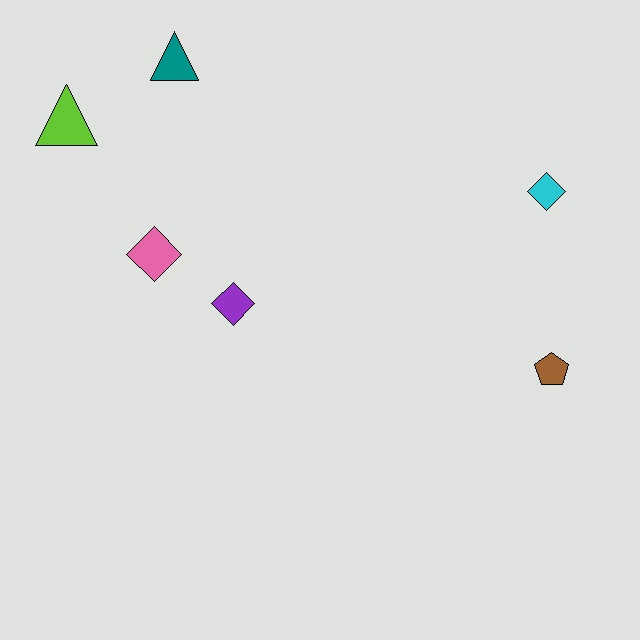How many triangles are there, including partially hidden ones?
There are 2 triangles.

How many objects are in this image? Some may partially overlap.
There are 6 objects.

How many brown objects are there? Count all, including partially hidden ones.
There is 1 brown object.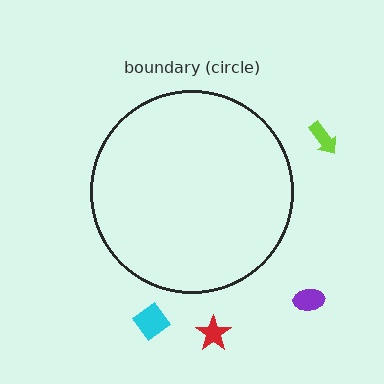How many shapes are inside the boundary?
0 inside, 4 outside.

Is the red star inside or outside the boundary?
Outside.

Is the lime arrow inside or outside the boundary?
Outside.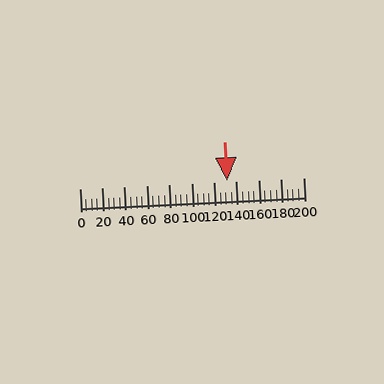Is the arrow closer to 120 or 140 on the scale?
The arrow is closer to 140.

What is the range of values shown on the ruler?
The ruler shows values from 0 to 200.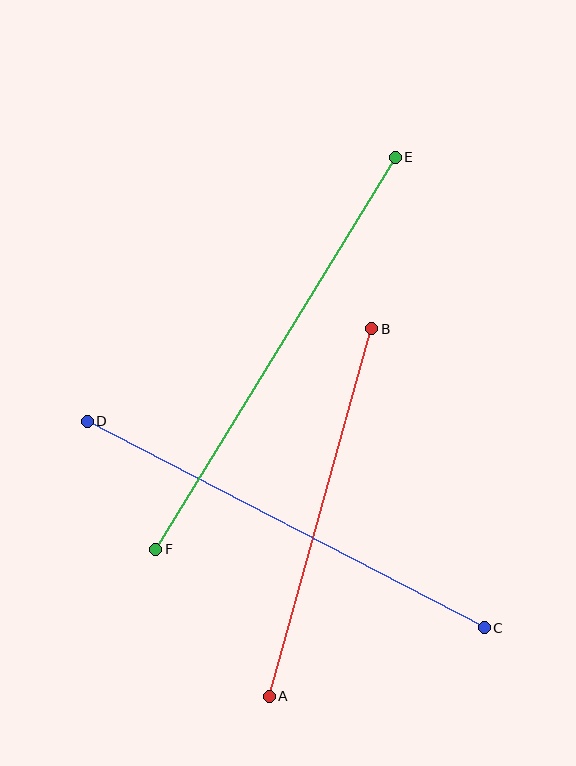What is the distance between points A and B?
The distance is approximately 382 pixels.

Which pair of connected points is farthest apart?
Points E and F are farthest apart.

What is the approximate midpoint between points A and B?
The midpoint is at approximately (320, 513) pixels.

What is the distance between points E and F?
The distance is approximately 459 pixels.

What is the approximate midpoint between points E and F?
The midpoint is at approximately (275, 353) pixels.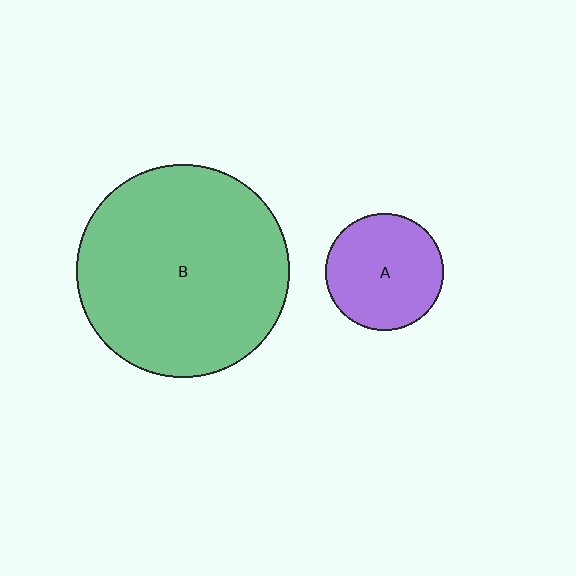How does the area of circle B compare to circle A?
Approximately 3.3 times.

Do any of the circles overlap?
No, none of the circles overlap.